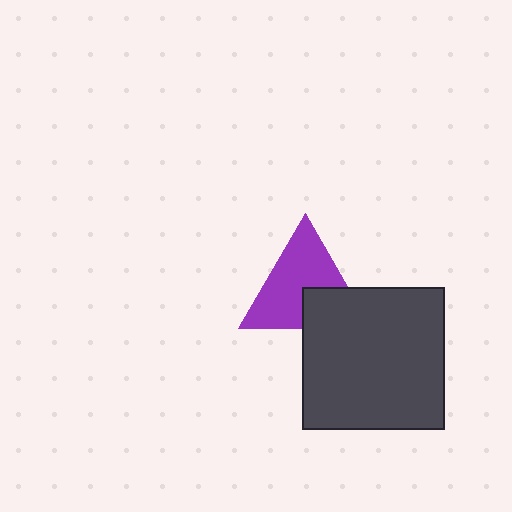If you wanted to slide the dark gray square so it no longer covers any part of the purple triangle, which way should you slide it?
Slide it down — that is the most direct way to separate the two shapes.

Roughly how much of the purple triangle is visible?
Most of it is visible (roughly 69%).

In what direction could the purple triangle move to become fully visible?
The purple triangle could move up. That would shift it out from behind the dark gray square entirely.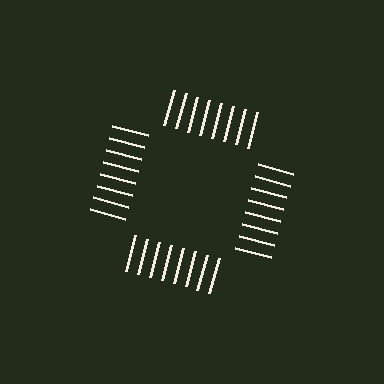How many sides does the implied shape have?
4 sides — the line-ends trace a square.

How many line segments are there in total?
32 — 8 along each of the 4 edges.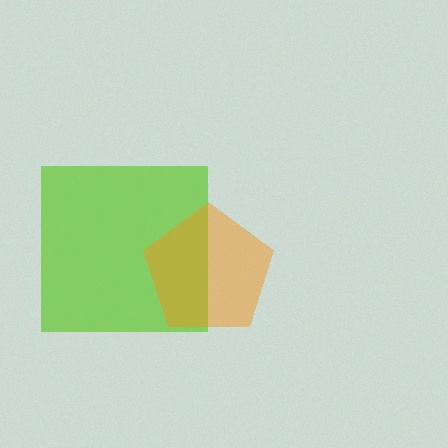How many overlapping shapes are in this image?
There are 2 overlapping shapes in the image.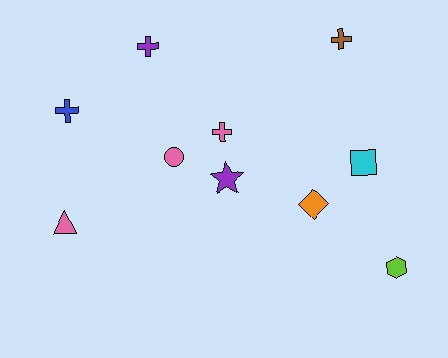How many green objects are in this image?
There are no green objects.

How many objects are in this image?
There are 10 objects.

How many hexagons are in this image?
There is 1 hexagon.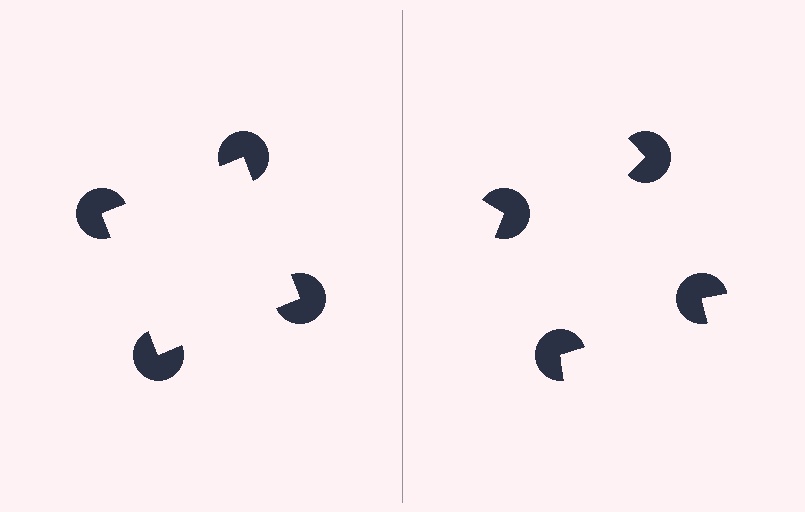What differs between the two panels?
The pac-man discs are positioned identically on both sides; only the wedge orientations differ. On the left they align to a square; on the right they are misaligned.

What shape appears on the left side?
An illusory square.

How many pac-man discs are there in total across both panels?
8 — 4 on each side.